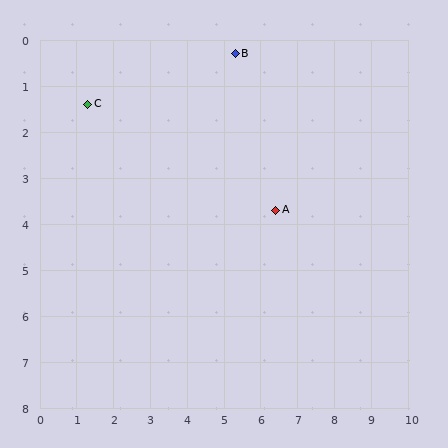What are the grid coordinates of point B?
Point B is at approximately (5.3, 0.3).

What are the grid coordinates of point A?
Point A is at approximately (6.4, 3.7).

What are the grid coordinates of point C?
Point C is at approximately (1.3, 1.4).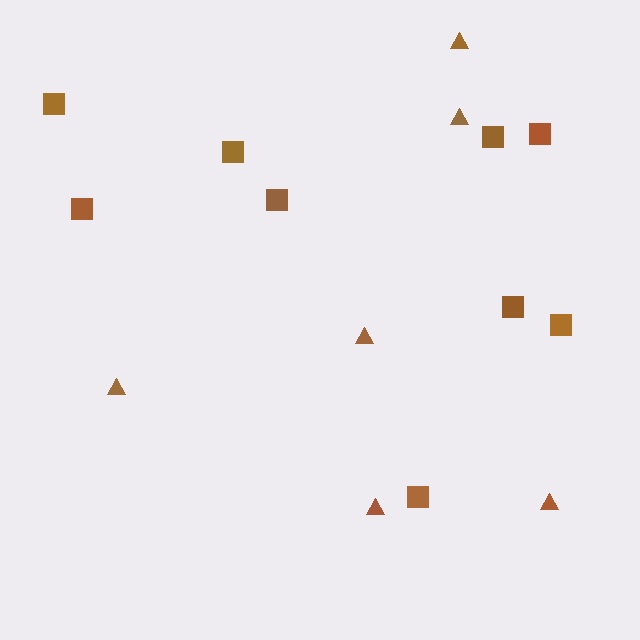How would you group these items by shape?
There are 2 groups: one group of squares (9) and one group of triangles (6).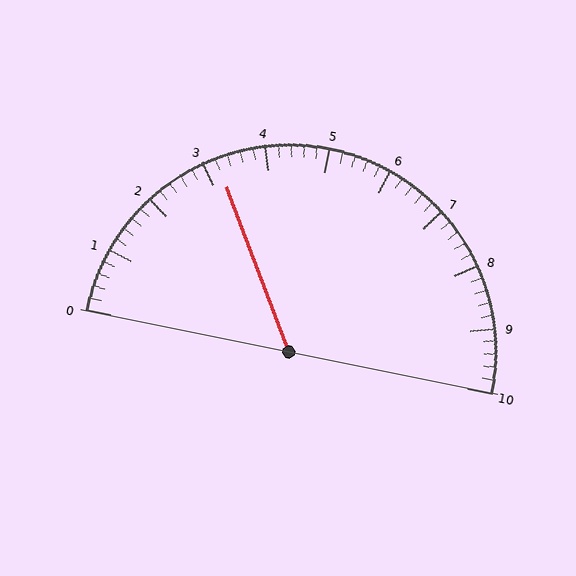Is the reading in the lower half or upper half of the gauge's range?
The reading is in the lower half of the range (0 to 10).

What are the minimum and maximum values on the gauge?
The gauge ranges from 0 to 10.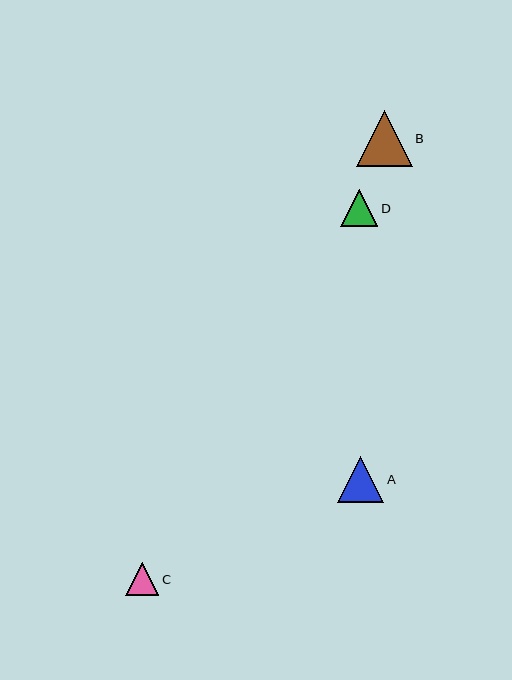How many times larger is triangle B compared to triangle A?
Triangle B is approximately 1.2 times the size of triangle A.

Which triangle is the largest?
Triangle B is the largest with a size of approximately 56 pixels.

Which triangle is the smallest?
Triangle C is the smallest with a size of approximately 33 pixels.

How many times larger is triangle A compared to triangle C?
Triangle A is approximately 1.4 times the size of triangle C.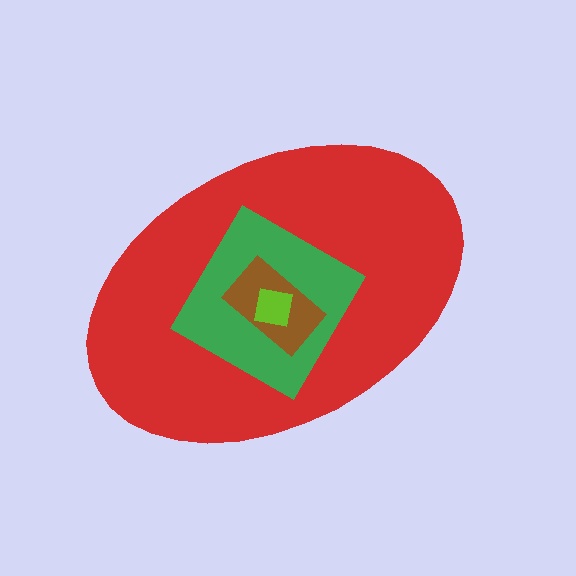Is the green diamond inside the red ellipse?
Yes.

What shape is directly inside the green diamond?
The brown rectangle.